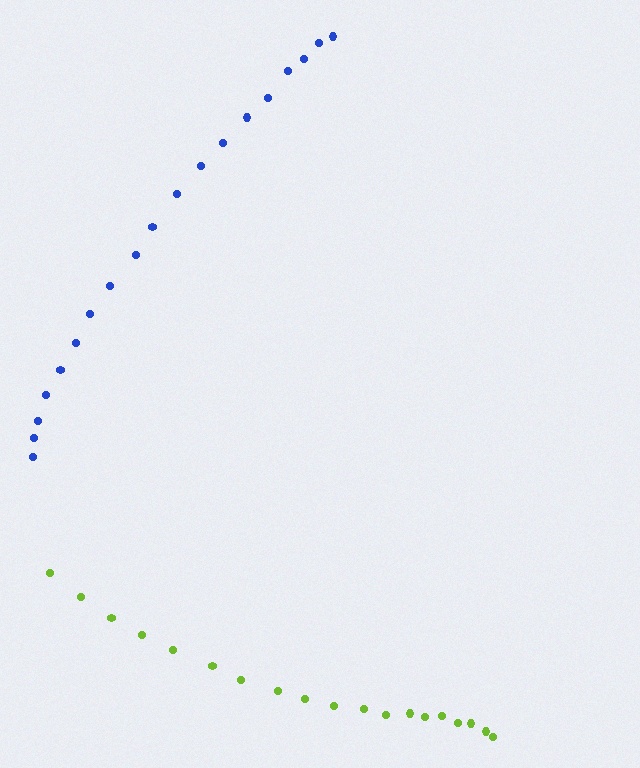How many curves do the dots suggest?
There are 2 distinct paths.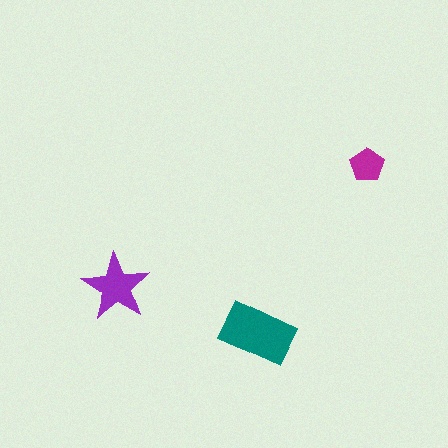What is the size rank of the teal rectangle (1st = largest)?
1st.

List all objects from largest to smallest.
The teal rectangle, the purple star, the magenta pentagon.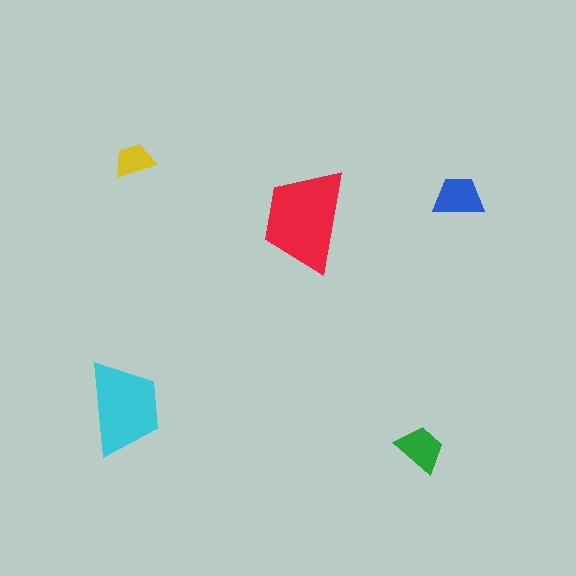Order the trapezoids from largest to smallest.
the red one, the cyan one, the blue one, the green one, the yellow one.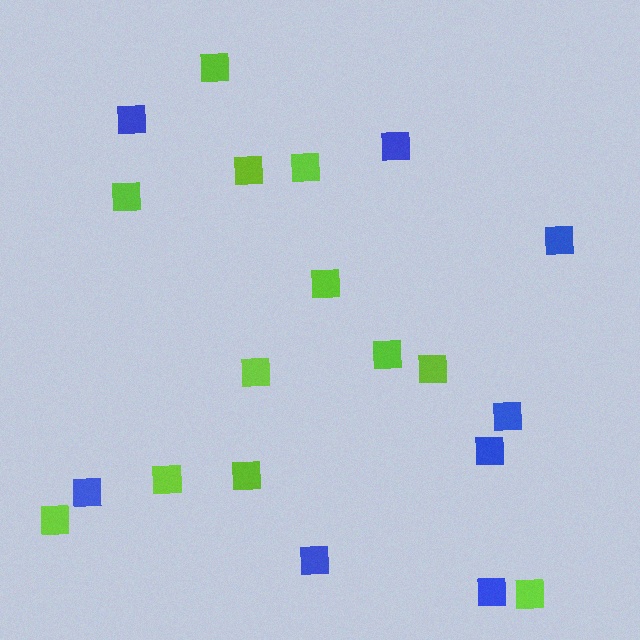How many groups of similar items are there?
There are 2 groups: one group of blue squares (8) and one group of lime squares (12).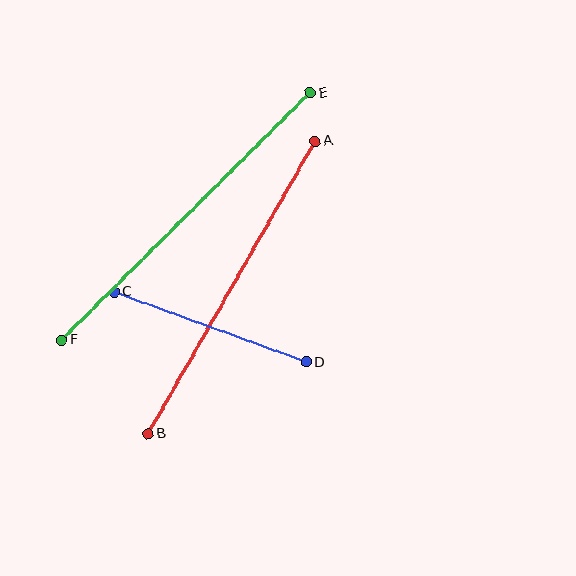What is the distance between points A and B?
The distance is approximately 337 pixels.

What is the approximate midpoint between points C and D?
The midpoint is at approximately (210, 327) pixels.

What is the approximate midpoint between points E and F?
The midpoint is at approximately (186, 216) pixels.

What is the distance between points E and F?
The distance is approximately 351 pixels.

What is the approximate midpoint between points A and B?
The midpoint is at approximately (232, 287) pixels.